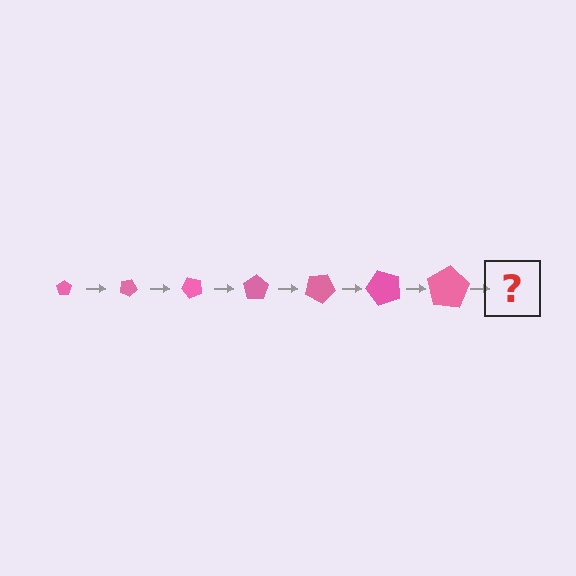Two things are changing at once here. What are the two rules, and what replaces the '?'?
The two rules are that the pentagon grows larger each step and it rotates 25 degrees each step. The '?' should be a pentagon, larger than the previous one and rotated 175 degrees from the start.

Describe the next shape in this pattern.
It should be a pentagon, larger than the previous one and rotated 175 degrees from the start.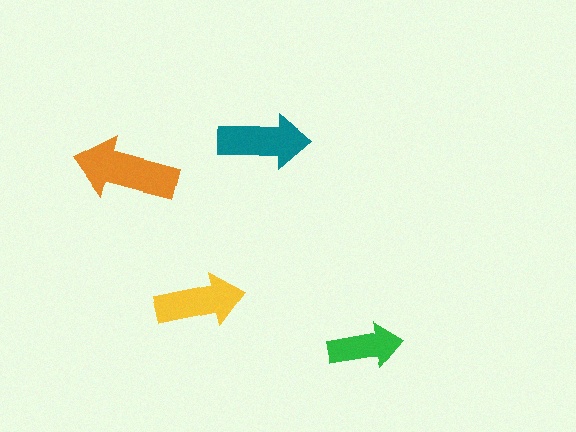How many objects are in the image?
There are 4 objects in the image.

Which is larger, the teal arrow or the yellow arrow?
The teal one.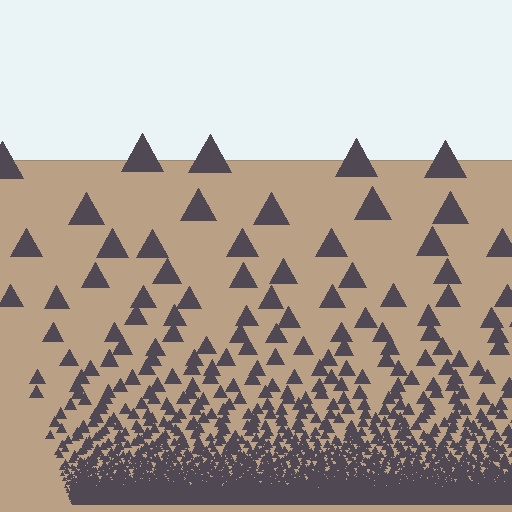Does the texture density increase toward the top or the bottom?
Density increases toward the bottom.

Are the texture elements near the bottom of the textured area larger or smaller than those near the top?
Smaller. The gradient is inverted — elements near the bottom are smaller and denser.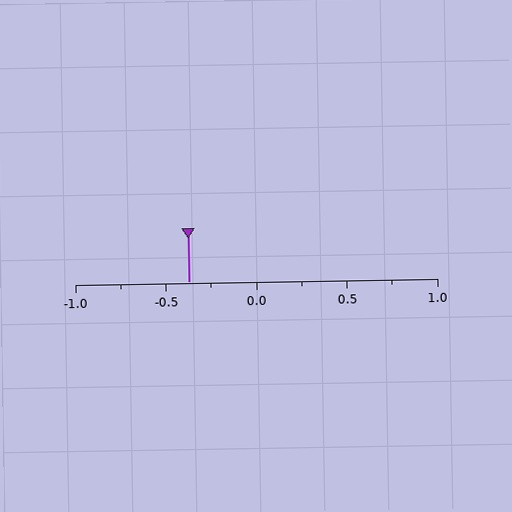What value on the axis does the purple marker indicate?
The marker indicates approximately -0.38.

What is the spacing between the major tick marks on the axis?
The major ticks are spaced 0.5 apart.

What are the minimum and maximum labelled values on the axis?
The axis runs from -1.0 to 1.0.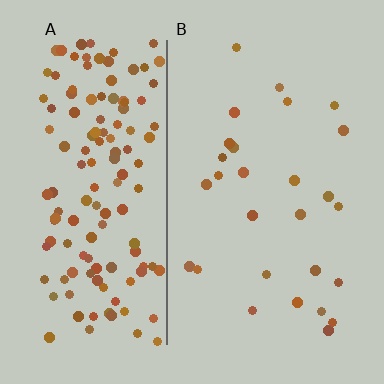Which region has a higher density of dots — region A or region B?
A (the left).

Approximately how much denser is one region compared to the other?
Approximately 5.2× — region A over region B.